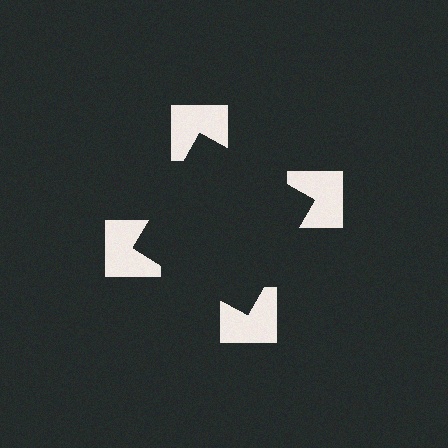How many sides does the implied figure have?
4 sides.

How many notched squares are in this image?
There are 4 — one at each vertex of the illusory square.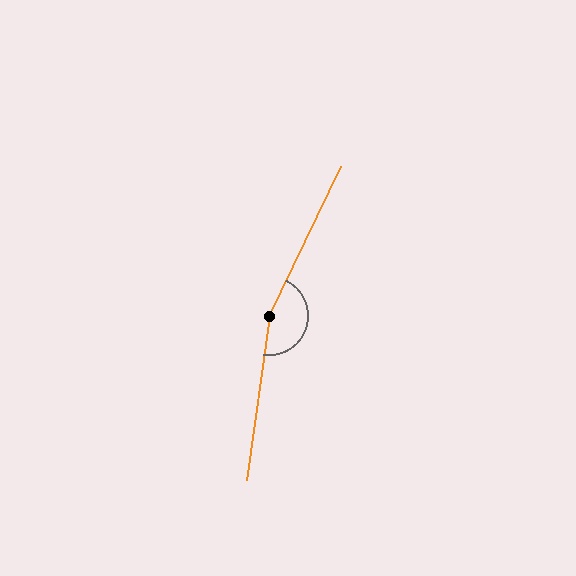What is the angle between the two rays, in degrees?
Approximately 162 degrees.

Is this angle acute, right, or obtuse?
It is obtuse.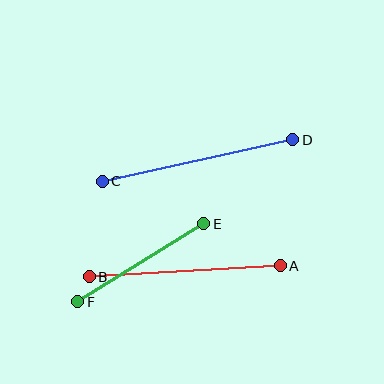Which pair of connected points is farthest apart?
Points C and D are farthest apart.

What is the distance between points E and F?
The distance is approximately 148 pixels.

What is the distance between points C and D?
The distance is approximately 195 pixels.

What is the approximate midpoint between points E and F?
The midpoint is at approximately (141, 263) pixels.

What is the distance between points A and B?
The distance is approximately 191 pixels.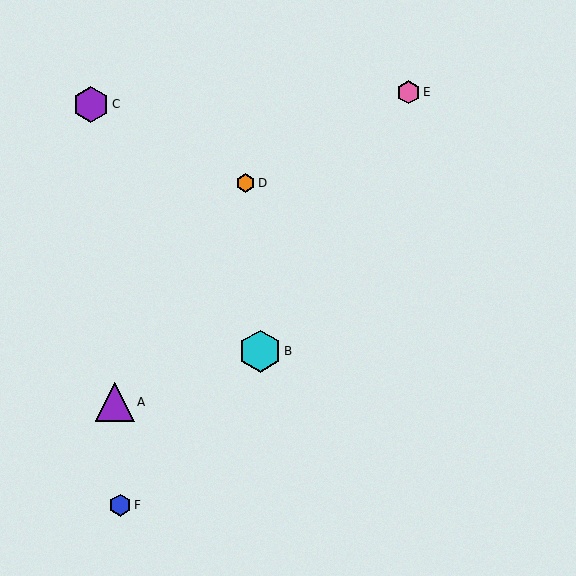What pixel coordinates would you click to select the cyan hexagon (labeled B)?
Click at (260, 351) to select the cyan hexagon B.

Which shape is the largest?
The cyan hexagon (labeled B) is the largest.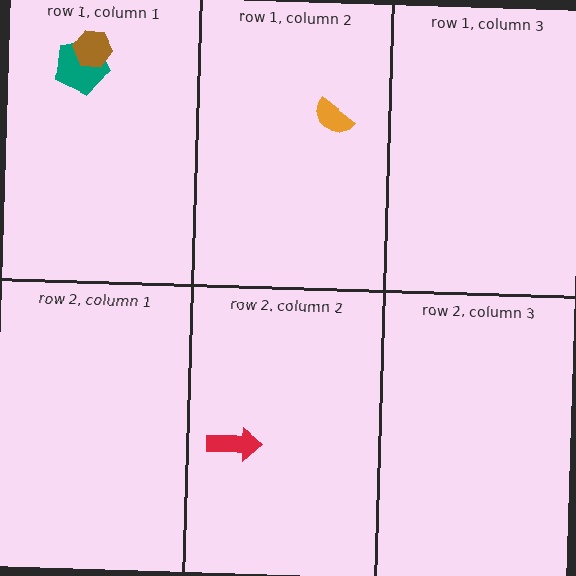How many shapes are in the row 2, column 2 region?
1.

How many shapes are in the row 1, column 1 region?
2.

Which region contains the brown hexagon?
The row 1, column 1 region.